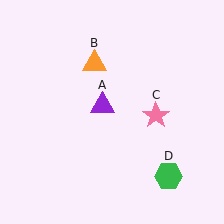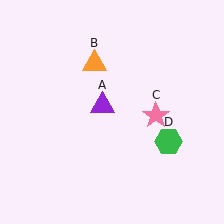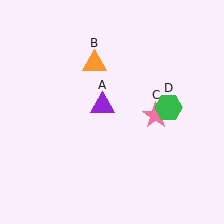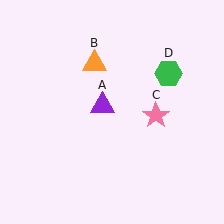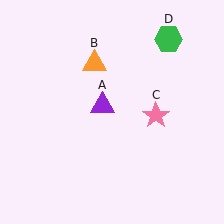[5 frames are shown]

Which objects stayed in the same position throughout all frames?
Purple triangle (object A) and orange triangle (object B) and pink star (object C) remained stationary.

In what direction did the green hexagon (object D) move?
The green hexagon (object D) moved up.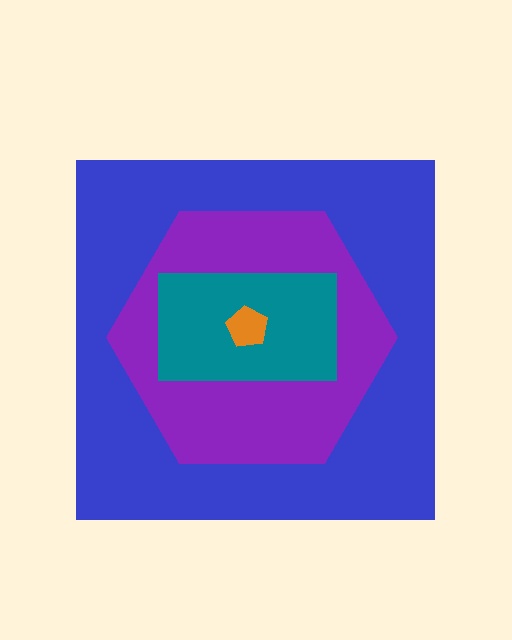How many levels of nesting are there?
4.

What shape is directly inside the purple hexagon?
The teal rectangle.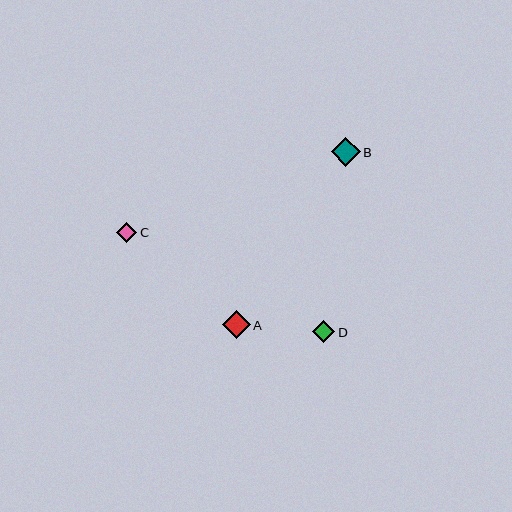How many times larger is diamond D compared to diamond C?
Diamond D is approximately 1.1 times the size of diamond C.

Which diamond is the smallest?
Diamond C is the smallest with a size of approximately 20 pixels.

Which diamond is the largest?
Diamond B is the largest with a size of approximately 29 pixels.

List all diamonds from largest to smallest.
From largest to smallest: B, A, D, C.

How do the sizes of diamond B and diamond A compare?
Diamond B and diamond A are approximately the same size.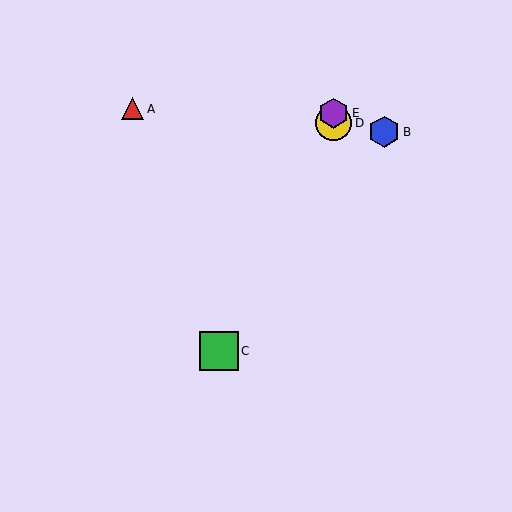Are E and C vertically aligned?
No, E is at x≈334 and C is at x≈219.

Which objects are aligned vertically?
Objects D, E are aligned vertically.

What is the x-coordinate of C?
Object C is at x≈219.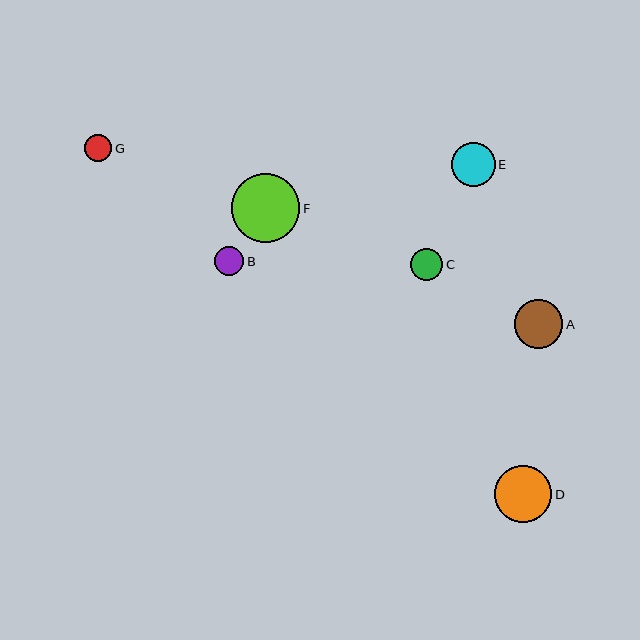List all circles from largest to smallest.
From largest to smallest: F, D, A, E, C, B, G.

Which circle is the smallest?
Circle G is the smallest with a size of approximately 27 pixels.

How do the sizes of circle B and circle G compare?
Circle B and circle G are approximately the same size.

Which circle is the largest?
Circle F is the largest with a size of approximately 68 pixels.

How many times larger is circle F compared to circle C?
Circle F is approximately 2.2 times the size of circle C.